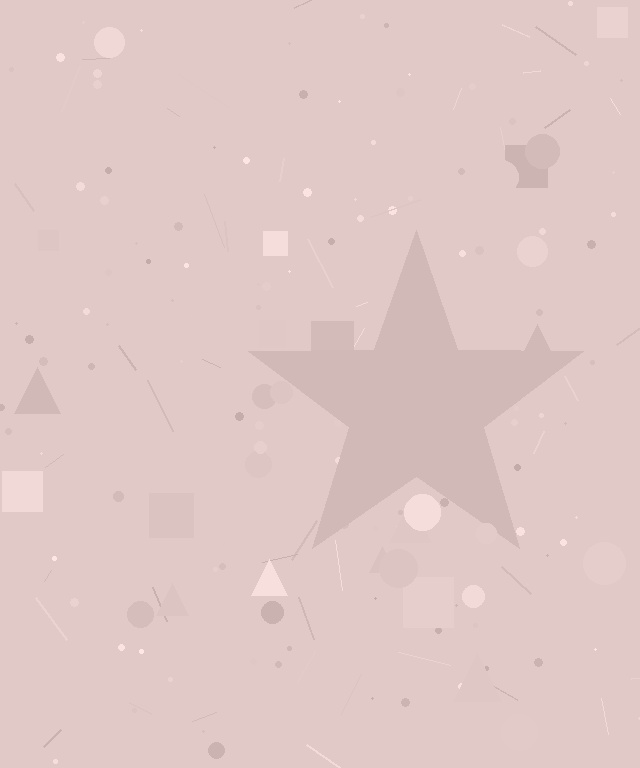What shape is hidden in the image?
A star is hidden in the image.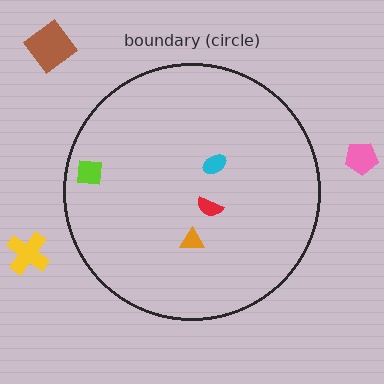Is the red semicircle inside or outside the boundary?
Inside.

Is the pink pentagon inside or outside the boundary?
Outside.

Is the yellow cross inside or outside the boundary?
Outside.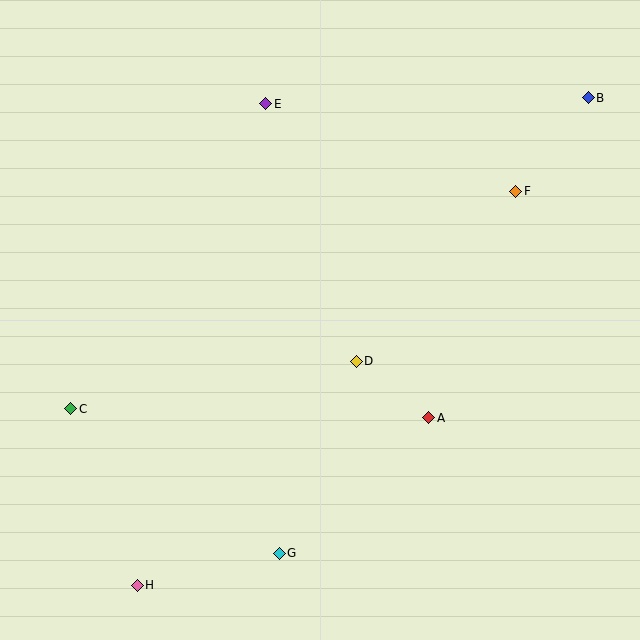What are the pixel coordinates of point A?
Point A is at (429, 418).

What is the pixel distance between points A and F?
The distance between A and F is 243 pixels.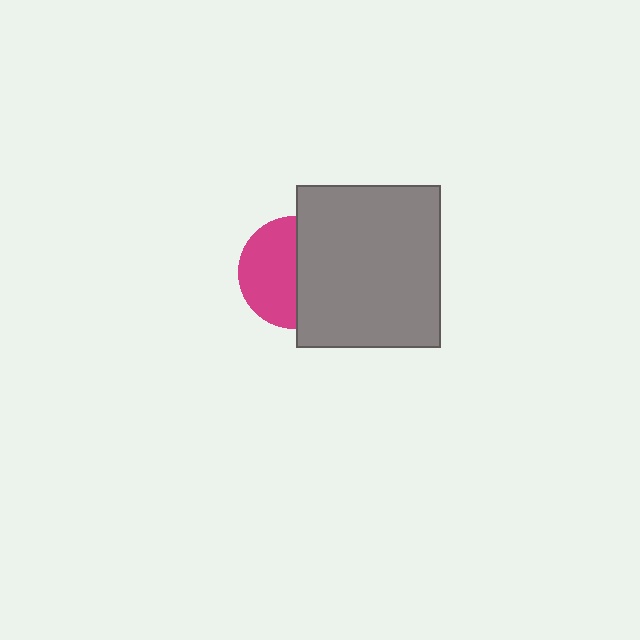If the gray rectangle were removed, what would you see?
You would see the complete magenta circle.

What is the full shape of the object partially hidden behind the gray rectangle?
The partially hidden object is a magenta circle.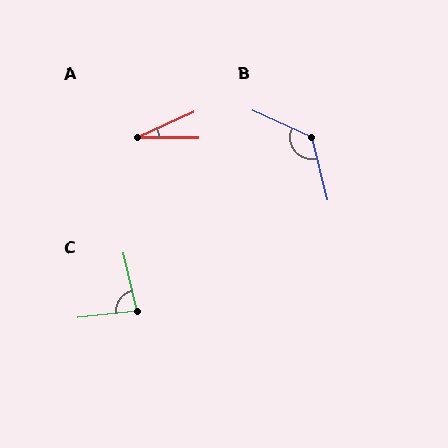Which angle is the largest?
B, at approximately 128 degrees.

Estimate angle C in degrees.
Approximately 83 degrees.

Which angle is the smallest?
A, at approximately 25 degrees.